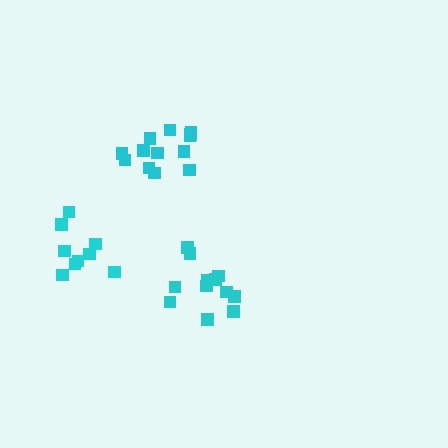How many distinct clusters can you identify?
There are 3 distinct clusters.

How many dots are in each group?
Group 1: 13 dots, Group 2: 12 dots, Group 3: 9 dots (34 total).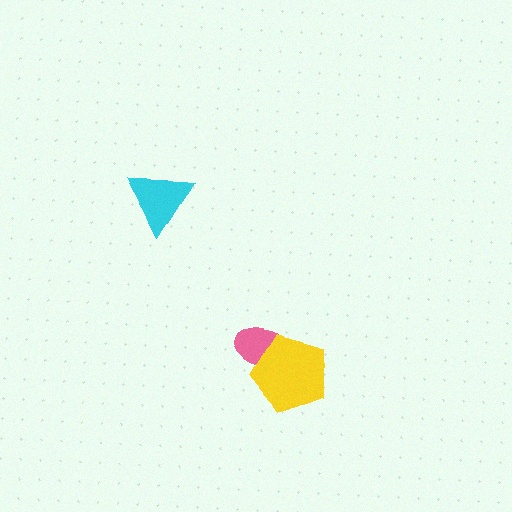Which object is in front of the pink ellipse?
The yellow pentagon is in front of the pink ellipse.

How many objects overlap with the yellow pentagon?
1 object overlaps with the yellow pentagon.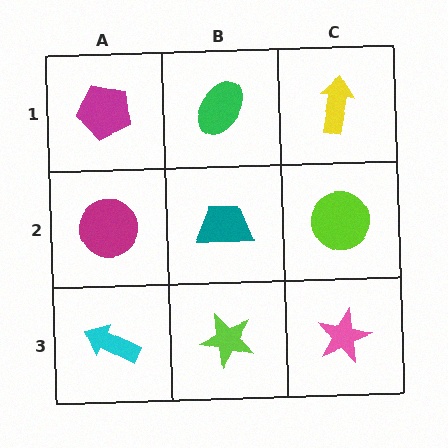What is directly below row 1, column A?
A magenta circle.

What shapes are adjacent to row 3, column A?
A magenta circle (row 2, column A), a lime star (row 3, column B).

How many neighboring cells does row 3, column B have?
3.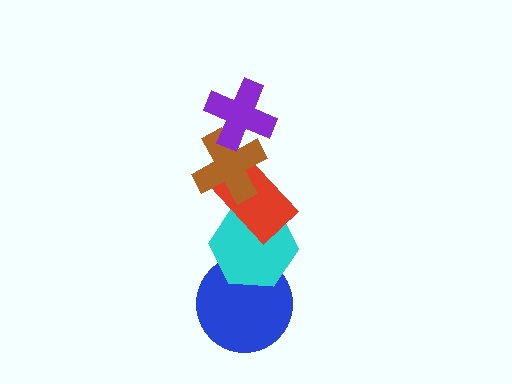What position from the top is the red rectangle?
The red rectangle is 3rd from the top.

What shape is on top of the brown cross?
The purple cross is on top of the brown cross.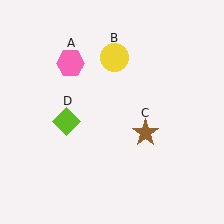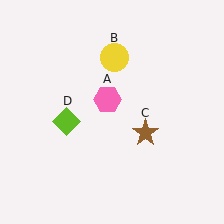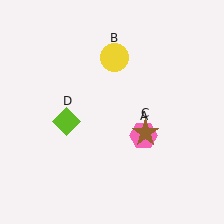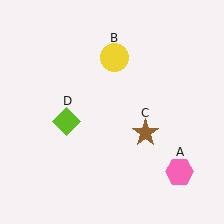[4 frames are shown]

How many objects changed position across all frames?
1 object changed position: pink hexagon (object A).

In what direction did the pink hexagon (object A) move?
The pink hexagon (object A) moved down and to the right.